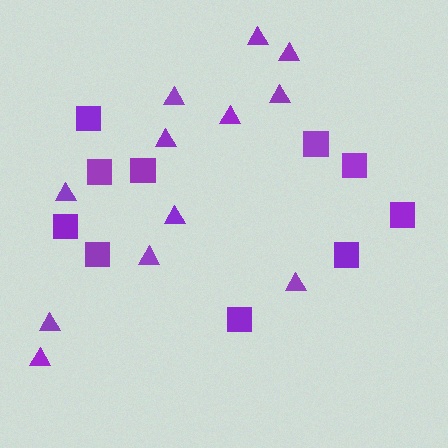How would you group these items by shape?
There are 2 groups: one group of squares (10) and one group of triangles (12).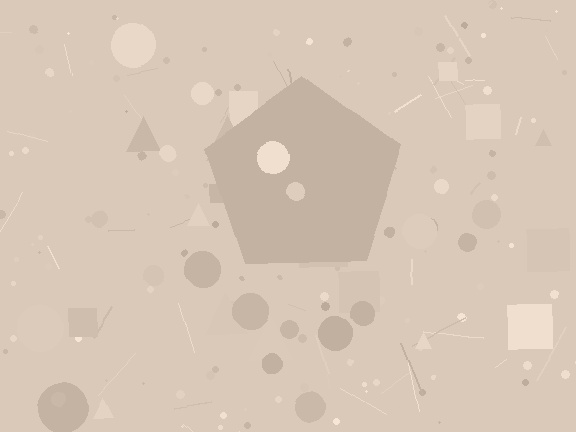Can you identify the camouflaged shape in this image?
The camouflaged shape is a pentagon.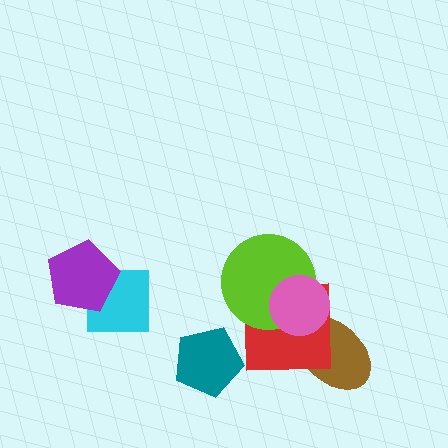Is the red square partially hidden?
Yes, it is partially covered by another shape.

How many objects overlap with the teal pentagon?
0 objects overlap with the teal pentagon.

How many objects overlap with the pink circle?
3 objects overlap with the pink circle.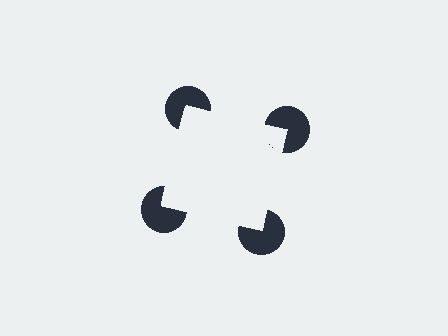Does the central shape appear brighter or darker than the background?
It typically appears slightly brighter than the background, even though no actual brightness change is drawn.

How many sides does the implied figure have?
4 sides.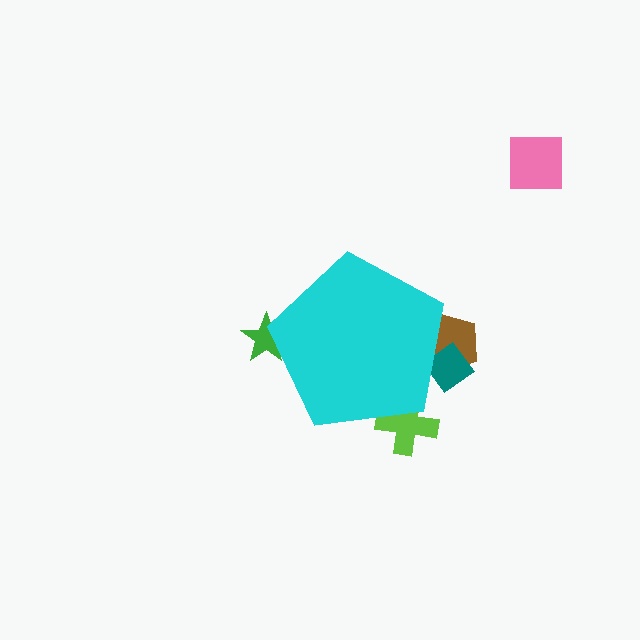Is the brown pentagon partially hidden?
Yes, the brown pentagon is partially hidden behind the cyan pentagon.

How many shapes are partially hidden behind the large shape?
4 shapes are partially hidden.